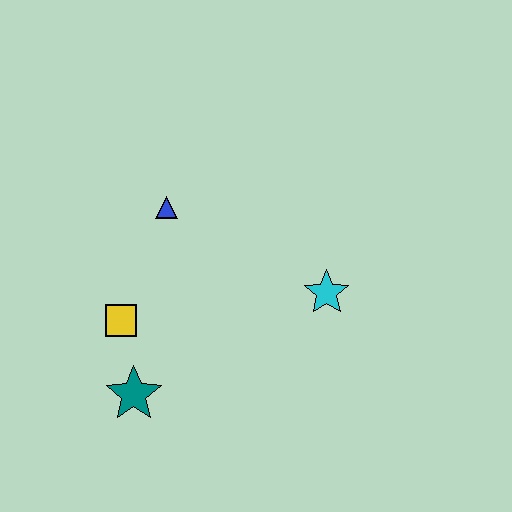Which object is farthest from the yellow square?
The cyan star is farthest from the yellow square.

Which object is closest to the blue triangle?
The yellow square is closest to the blue triangle.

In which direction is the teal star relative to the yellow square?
The teal star is below the yellow square.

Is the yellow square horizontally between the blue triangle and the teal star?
No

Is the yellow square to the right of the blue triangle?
No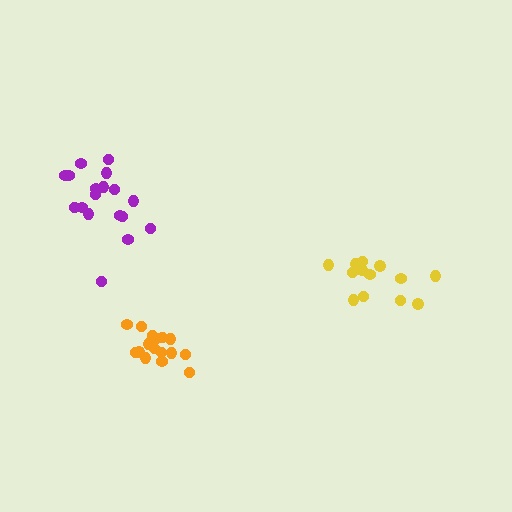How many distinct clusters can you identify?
There are 3 distinct clusters.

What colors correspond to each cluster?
The clusters are colored: orange, purple, yellow.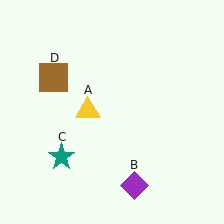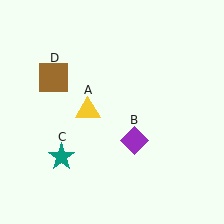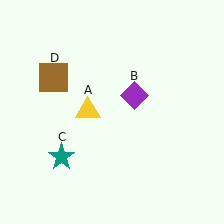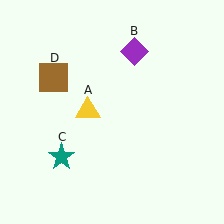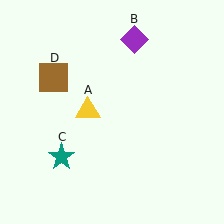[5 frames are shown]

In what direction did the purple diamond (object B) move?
The purple diamond (object B) moved up.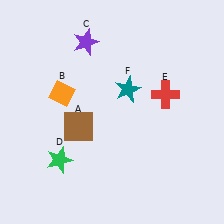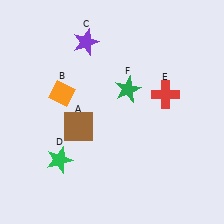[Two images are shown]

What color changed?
The star (F) changed from teal in Image 1 to green in Image 2.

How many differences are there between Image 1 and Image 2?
There is 1 difference between the two images.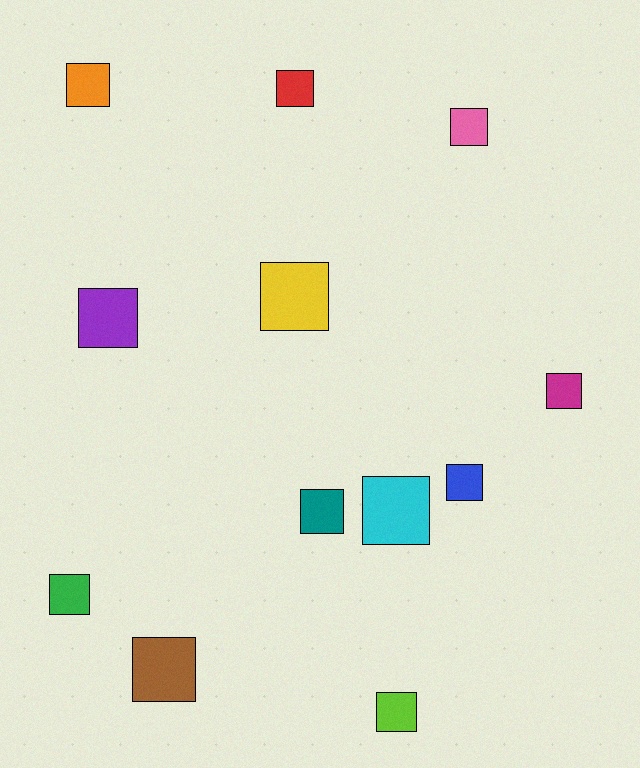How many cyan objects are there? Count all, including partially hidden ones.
There is 1 cyan object.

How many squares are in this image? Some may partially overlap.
There are 12 squares.